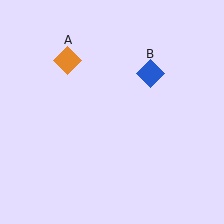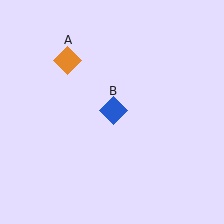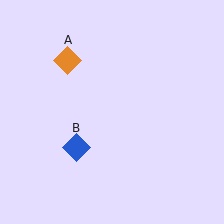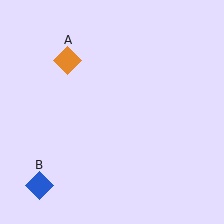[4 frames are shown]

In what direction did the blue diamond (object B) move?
The blue diamond (object B) moved down and to the left.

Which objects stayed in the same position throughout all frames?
Orange diamond (object A) remained stationary.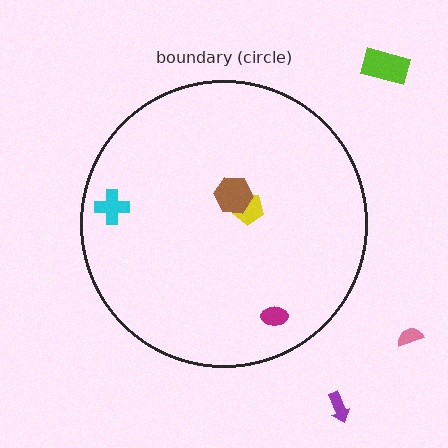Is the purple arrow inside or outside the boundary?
Outside.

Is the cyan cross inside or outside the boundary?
Inside.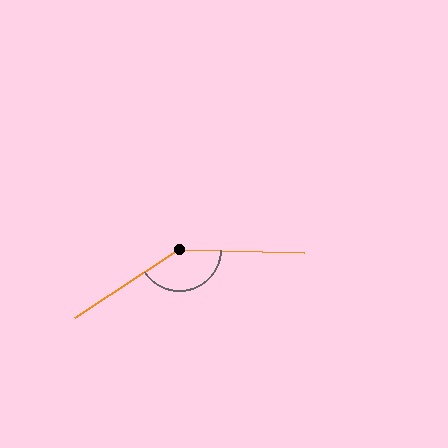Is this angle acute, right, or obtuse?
It is obtuse.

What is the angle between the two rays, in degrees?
Approximately 145 degrees.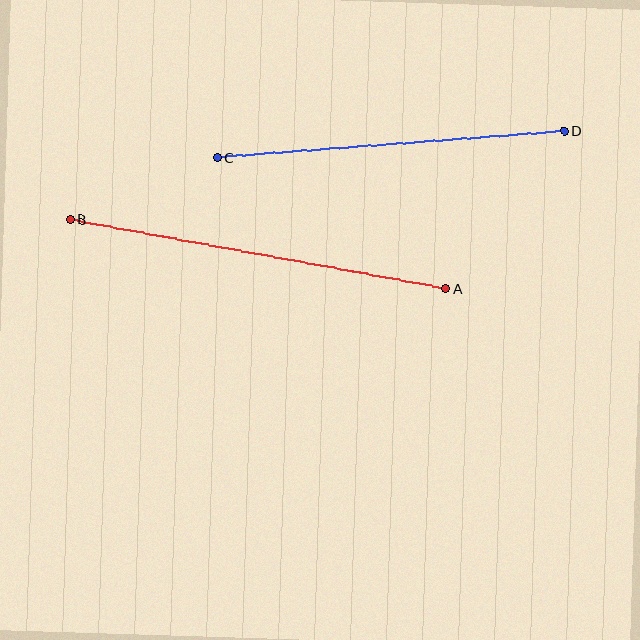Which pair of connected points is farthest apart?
Points A and B are farthest apart.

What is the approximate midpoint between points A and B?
The midpoint is at approximately (258, 254) pixels.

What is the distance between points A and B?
The distance is approximately 382 pixels.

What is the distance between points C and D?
The distance is approximately 348 pixels.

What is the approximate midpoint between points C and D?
The midpoint is at approximately (391, 144) pixels.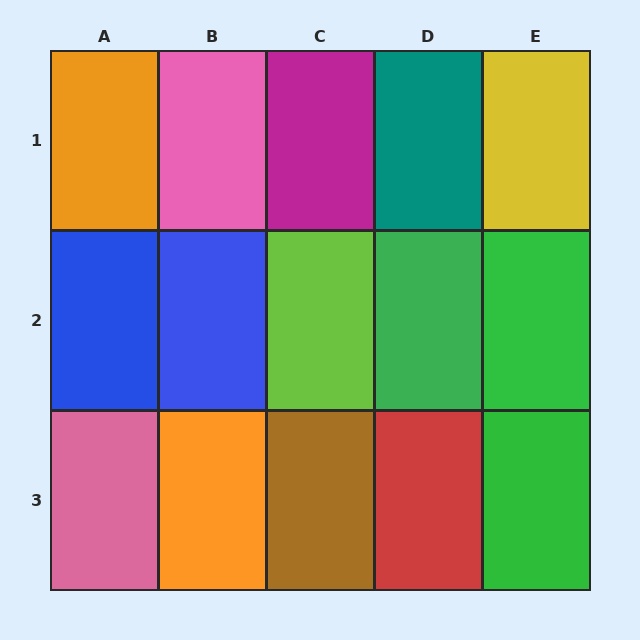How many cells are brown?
1 cell is brown.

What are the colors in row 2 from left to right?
Blue, blue, lime, green, green.